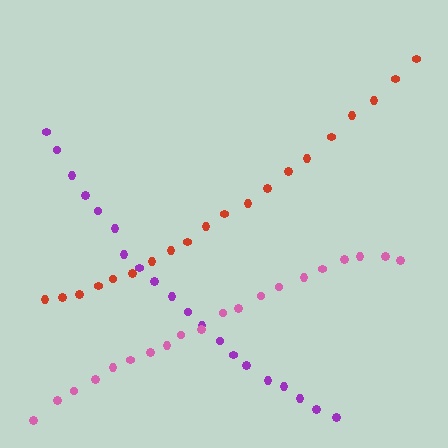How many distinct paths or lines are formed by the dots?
There are 3 distinct paths.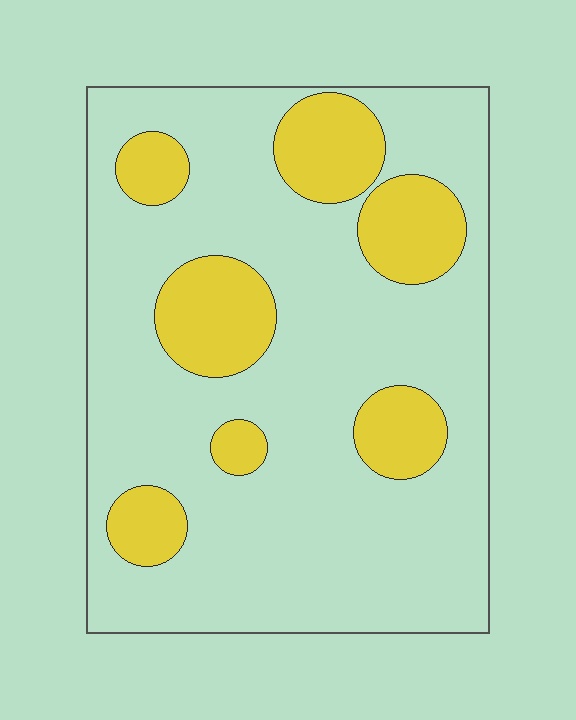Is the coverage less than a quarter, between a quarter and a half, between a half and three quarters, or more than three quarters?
Less than a quarter.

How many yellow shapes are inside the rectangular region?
7.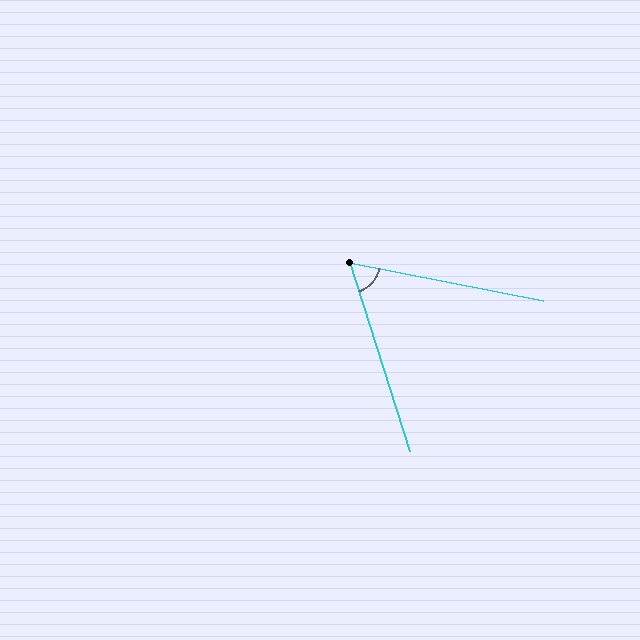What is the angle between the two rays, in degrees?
Approximately 61 degrees.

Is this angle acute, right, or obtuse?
It is acute.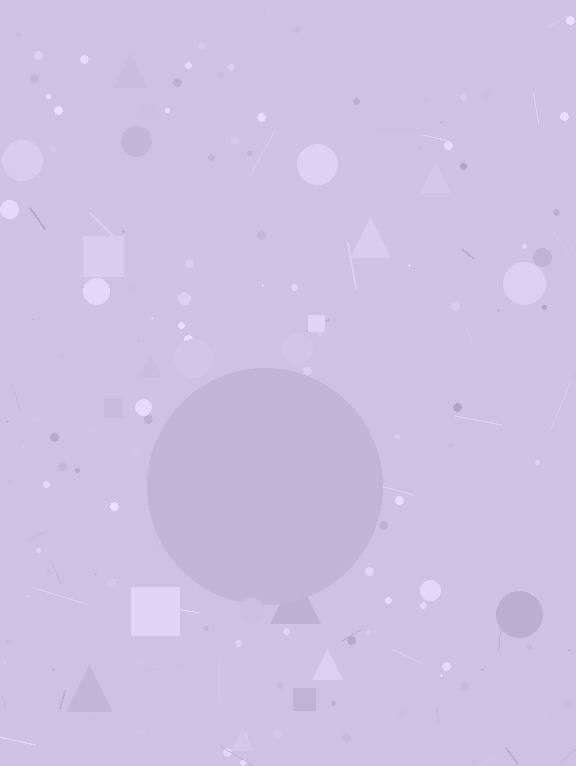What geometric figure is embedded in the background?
A circle is embedded in the background.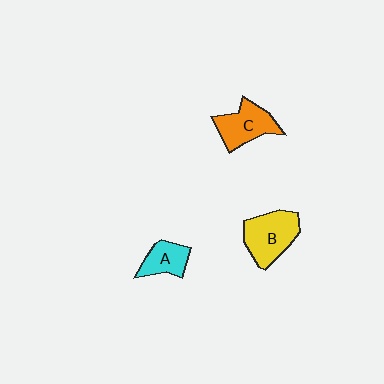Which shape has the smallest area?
Shape A (cyan).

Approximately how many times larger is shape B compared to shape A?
Approximately 1.7 times.